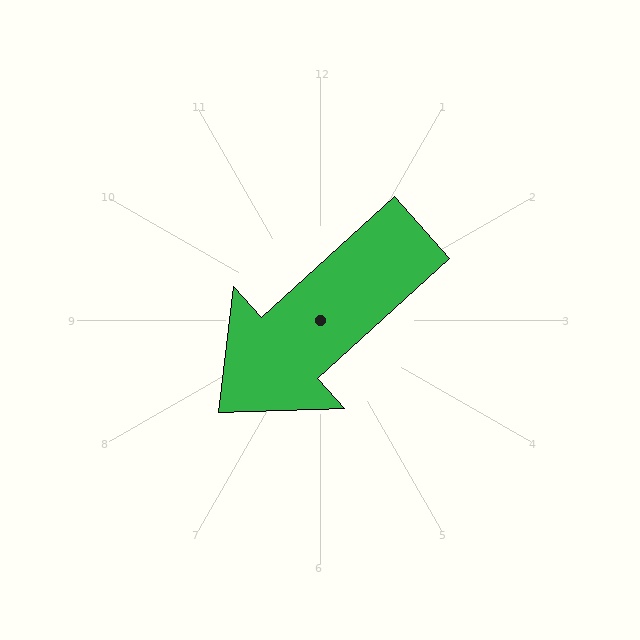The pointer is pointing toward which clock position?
Roughly 8 o'clock.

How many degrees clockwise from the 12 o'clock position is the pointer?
Approximately 228 degrees.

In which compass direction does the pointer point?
Southwest.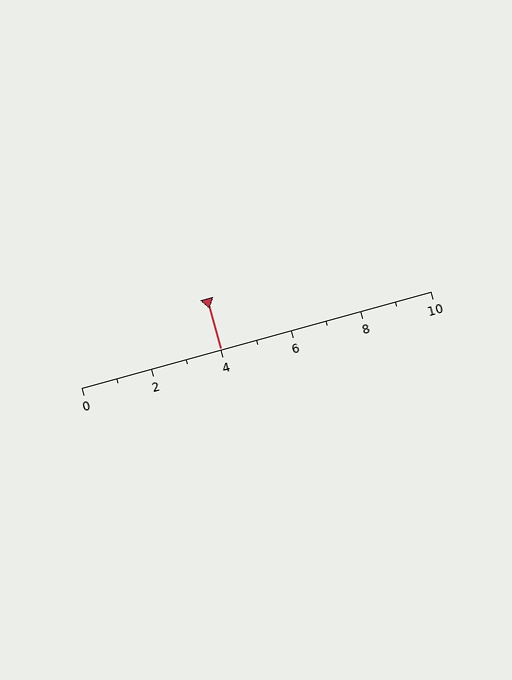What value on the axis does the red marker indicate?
The marker indicates approximately 4.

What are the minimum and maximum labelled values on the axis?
The axis runs from 0 to 10.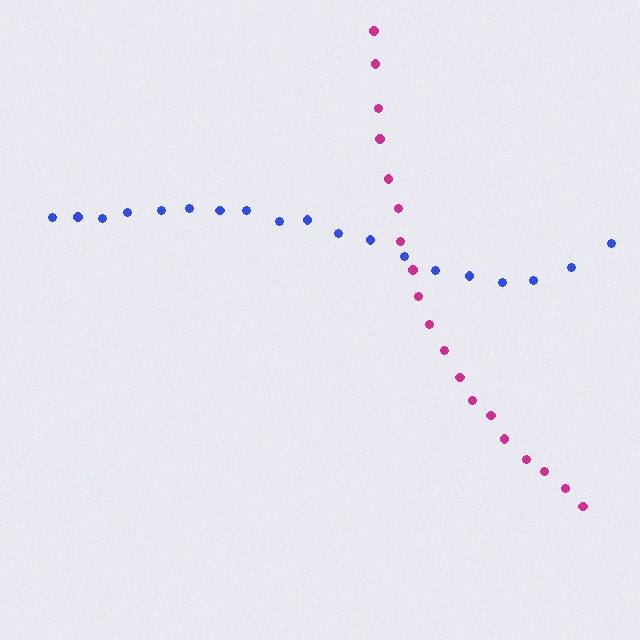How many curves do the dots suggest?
There are 2 distinct paths.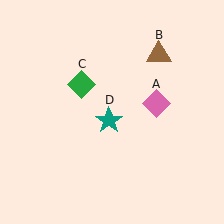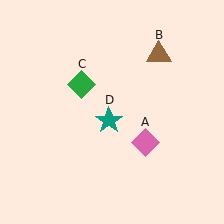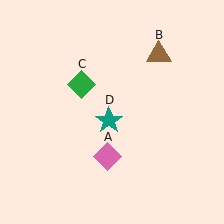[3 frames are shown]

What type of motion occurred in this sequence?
The pink diamond (object A) rotated clockwise around the center of the scene.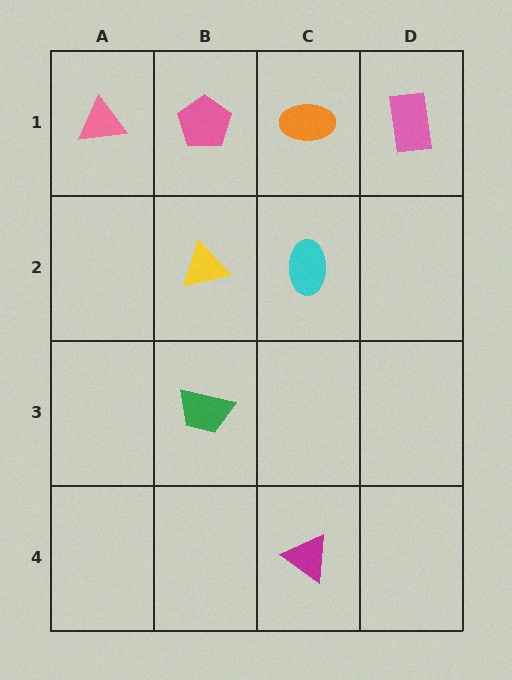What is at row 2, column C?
A cyan ellipse.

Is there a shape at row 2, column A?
No, that cell is empty.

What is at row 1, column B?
A pink pentagon.